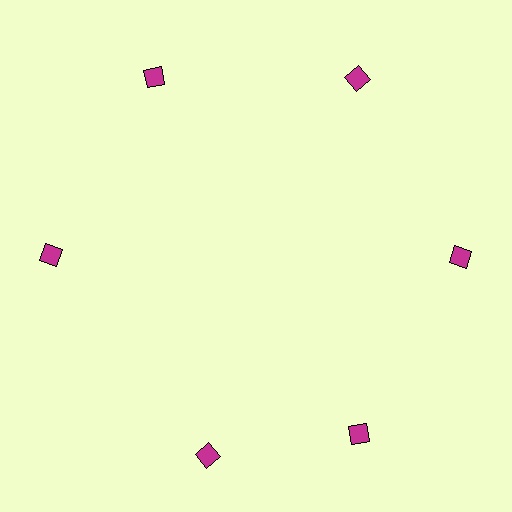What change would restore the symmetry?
The symmetry would be restored by rotating it back into even spacing with its neighbors so that all 6 squares sit at equal angles and equal distance from the center.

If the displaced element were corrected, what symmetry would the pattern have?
It would have 6-fold rotational symmetry — the pattern would map onto itself every 60 degrees.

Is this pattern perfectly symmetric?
No. The 6 magenta squares are arranged in a ring, but one element near the 7 o'clock position is rotated out of alignment along the ring, breaking the 6-fold rotational symmetry.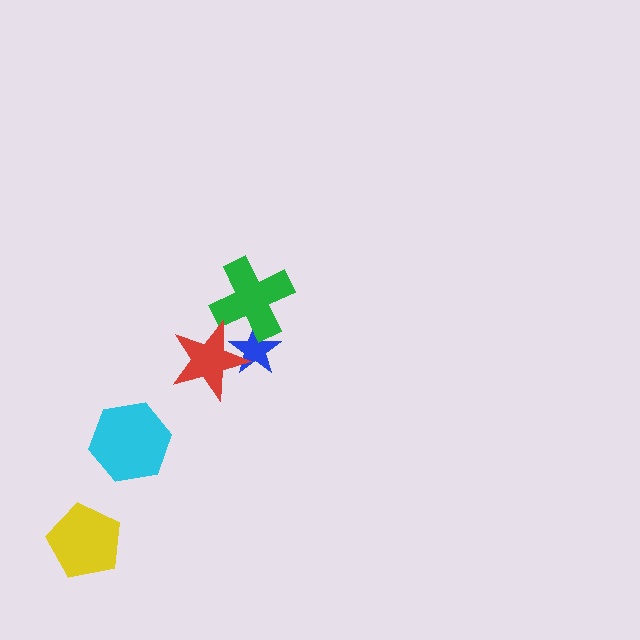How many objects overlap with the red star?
2 objects overlap with the red star.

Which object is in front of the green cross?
The red star is in front of the green cross.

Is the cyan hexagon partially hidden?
No, no other shape covers it.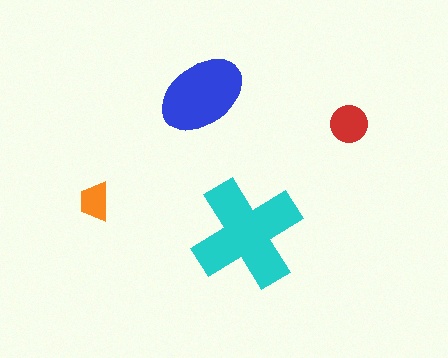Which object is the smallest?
The orange trapezoid.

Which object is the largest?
The cyan cross.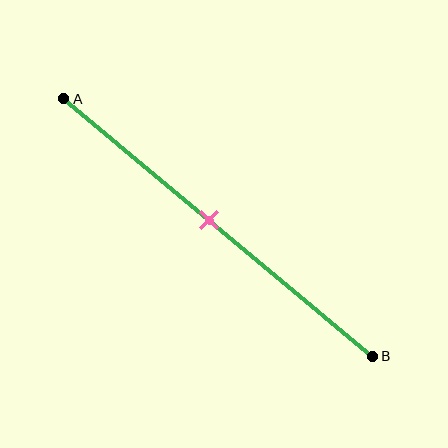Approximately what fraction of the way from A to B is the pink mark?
The pink mark is approximately 45% of the way from A to B.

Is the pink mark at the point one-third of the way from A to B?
No, the mark is at about 45% from A, not at the 33% one-third point.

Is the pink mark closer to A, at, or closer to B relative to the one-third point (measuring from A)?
The pink mark is closer to point B than the one-third point of segment AB.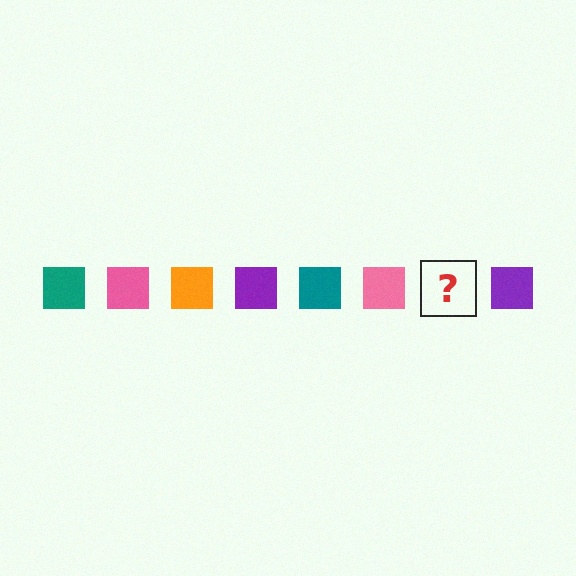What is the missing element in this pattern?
The missing element is an orange square.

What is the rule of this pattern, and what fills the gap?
The rule is that the pattern cycles through teal, pink, orange, purple squares. The gap should be filled with an orange square.